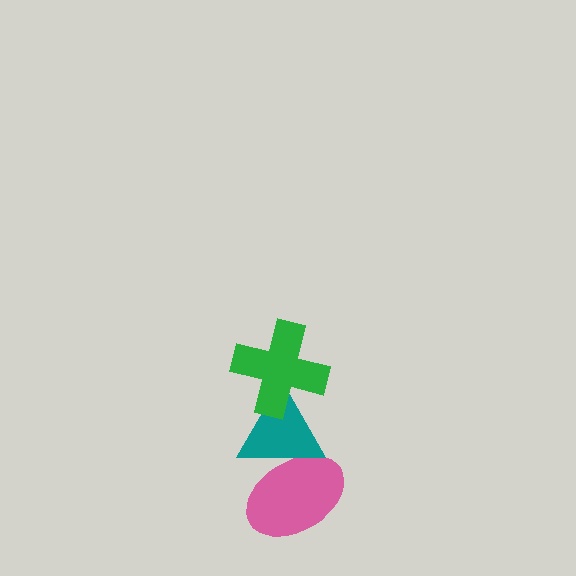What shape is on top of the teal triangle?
The green cross is on top of the teal triangle.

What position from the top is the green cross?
The green cross is 1st from the top.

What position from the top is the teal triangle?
The teal triangle is 2nd from the top.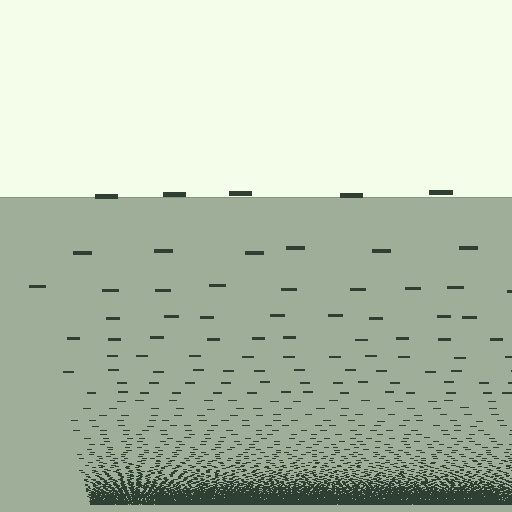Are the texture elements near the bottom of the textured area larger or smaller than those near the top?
Smaller. The gradient is inverted — elements near the bottom are smaller and denser.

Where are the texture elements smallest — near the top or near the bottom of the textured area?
Near the bottom.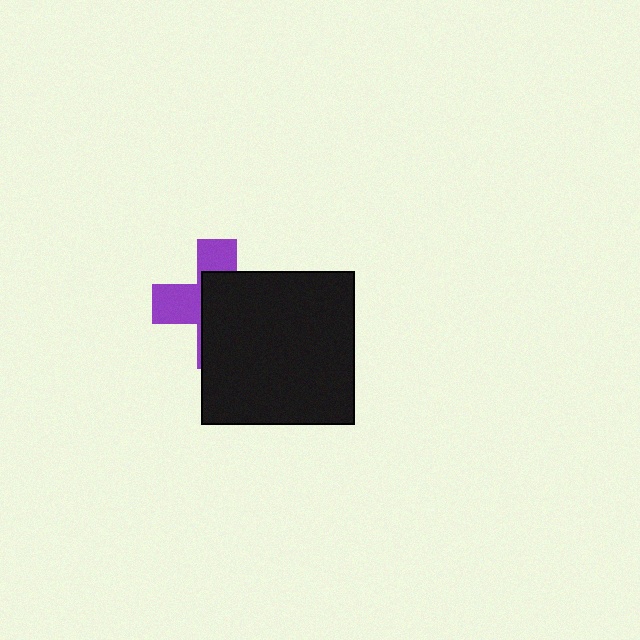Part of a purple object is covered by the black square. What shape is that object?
It is a cross.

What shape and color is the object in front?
The object in front is a black square.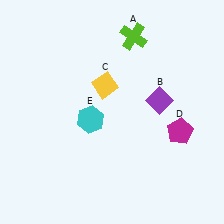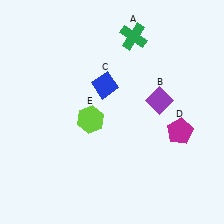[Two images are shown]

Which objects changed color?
A changed from lime to green. C changed from yellow to blue. E changed from cyan to lime.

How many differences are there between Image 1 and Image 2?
There are 3 differences between the two images.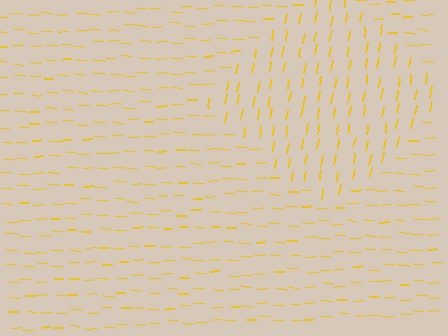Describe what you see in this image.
The image is filled with small yellow line segments. A diamond region in the image has lines oriented differently from the surrounding lines, creating a visible texture boundary.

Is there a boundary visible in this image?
Yes, there is a texture boundary formed by a change in line orientation.